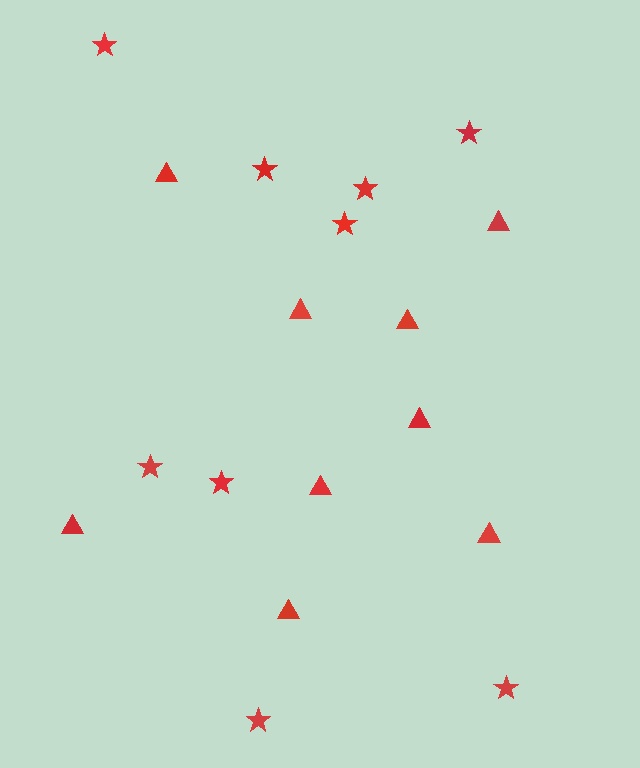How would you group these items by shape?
There are 2 groups: one group of stars (9) and one group of triangles (9).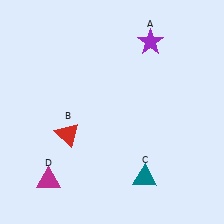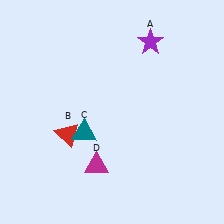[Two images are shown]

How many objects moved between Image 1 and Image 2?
2 objects moved between the two images.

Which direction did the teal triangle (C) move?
The teal triangle (C) moved left.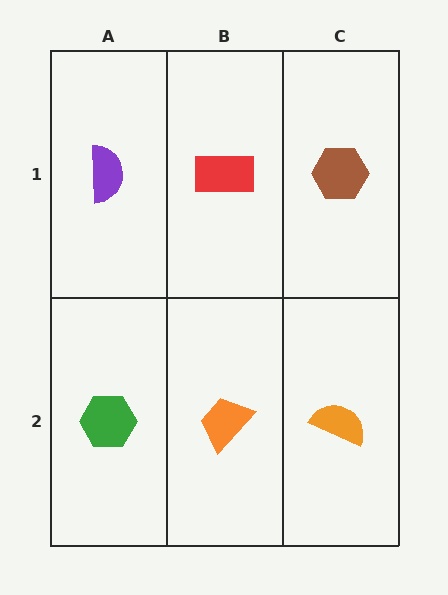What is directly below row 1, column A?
A green hexagon.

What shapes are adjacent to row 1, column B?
An orange trapezoid (row 2, column B), a purple semicircle (row 1, column A), a brown hexagon (row 1, column C).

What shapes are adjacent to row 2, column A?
A purple semicircle (row 1, column A), an orange trapezoid (row 2, column B).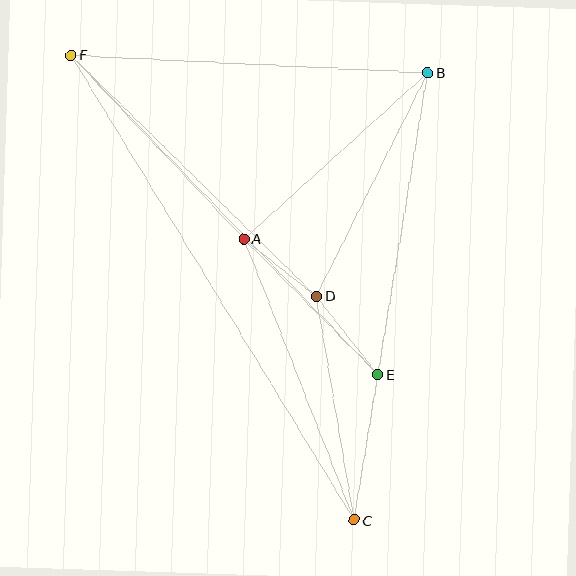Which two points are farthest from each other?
Points C and F are farthest from each other.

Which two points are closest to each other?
Points A and D are closest to each other.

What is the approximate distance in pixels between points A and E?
The distance between A and E is approximately 191 pixels.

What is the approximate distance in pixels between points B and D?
The distance between B and D is approximately 249 pixels.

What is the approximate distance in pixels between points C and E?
The distance between C and E is approximately 147 pixels.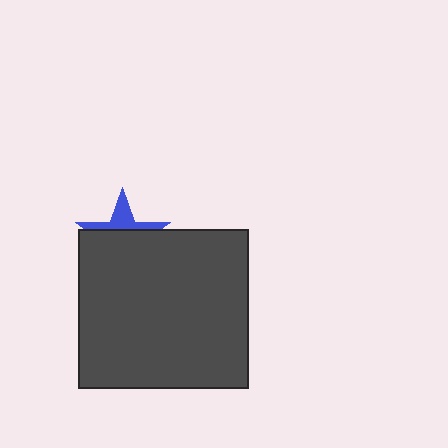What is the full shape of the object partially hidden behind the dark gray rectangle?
The partially hidden object is a blue star.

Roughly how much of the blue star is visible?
A small part of it is visible (roughly 37%).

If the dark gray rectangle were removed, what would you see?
You would see the complete blue star.